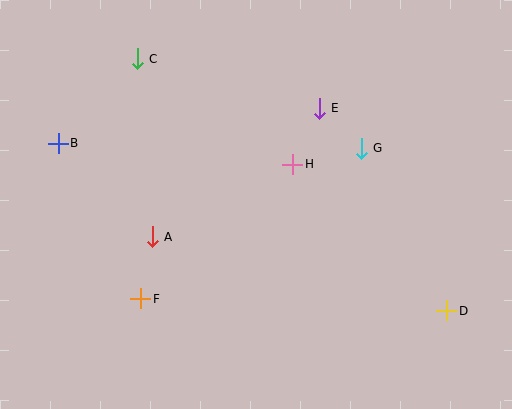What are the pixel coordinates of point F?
Point F is at (141, 299).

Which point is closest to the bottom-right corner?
Point D is closest to the bottom-right corner.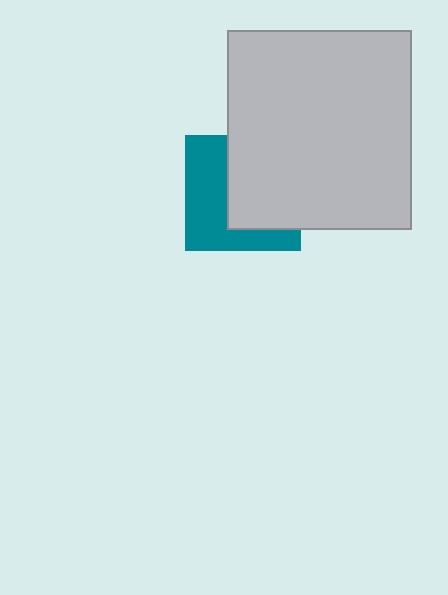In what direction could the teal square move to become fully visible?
The teal square could move left. That would shift it out from behind the light gray rectangle entirely.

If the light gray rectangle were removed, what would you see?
You would see the complete teal square.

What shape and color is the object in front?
The object in front is a light gray rectangle.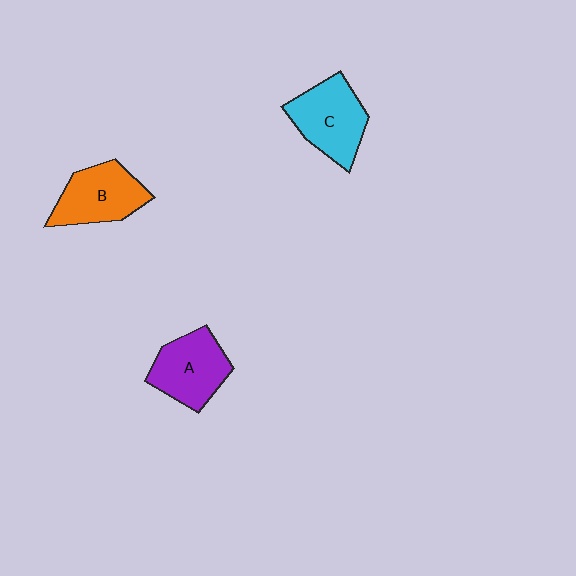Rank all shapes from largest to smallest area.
From largest to smallest: C (cyan), A (purple), B (orange).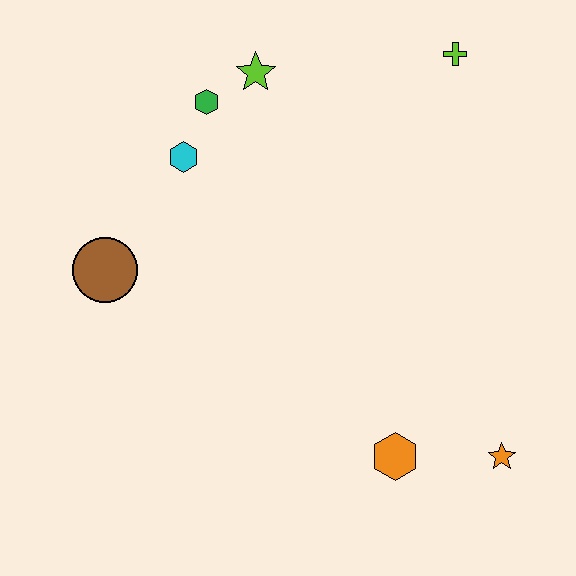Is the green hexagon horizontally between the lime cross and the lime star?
No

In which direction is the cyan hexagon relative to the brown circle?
The cyan hexagon is above the brown circle.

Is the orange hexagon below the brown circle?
Yes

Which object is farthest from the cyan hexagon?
The orange star is farthest from the cyan hexagon.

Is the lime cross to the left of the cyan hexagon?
No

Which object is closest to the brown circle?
The cyan hexagon is closest to the brown circle.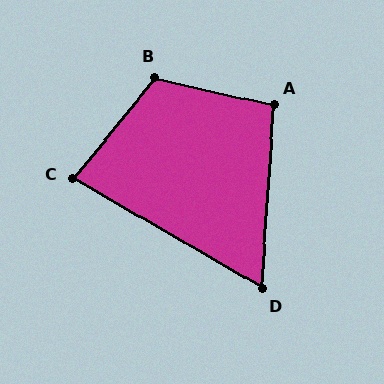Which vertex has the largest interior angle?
B, at approximately 117 degrees.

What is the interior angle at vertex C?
Approximately 81 degrees (acute).